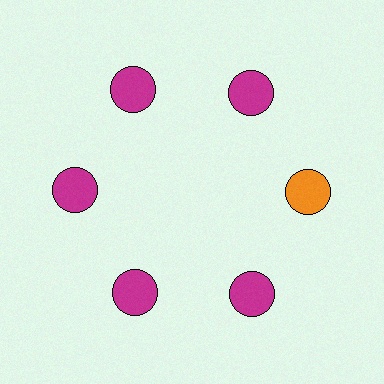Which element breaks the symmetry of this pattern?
The orange circle at roughly the 3 o'clock position breaks the symmetry. All other shapes are magenta circles.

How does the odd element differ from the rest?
It has a different color: orange instead of magenta.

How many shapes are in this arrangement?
There are 6 shapes arranged in a ring pattern.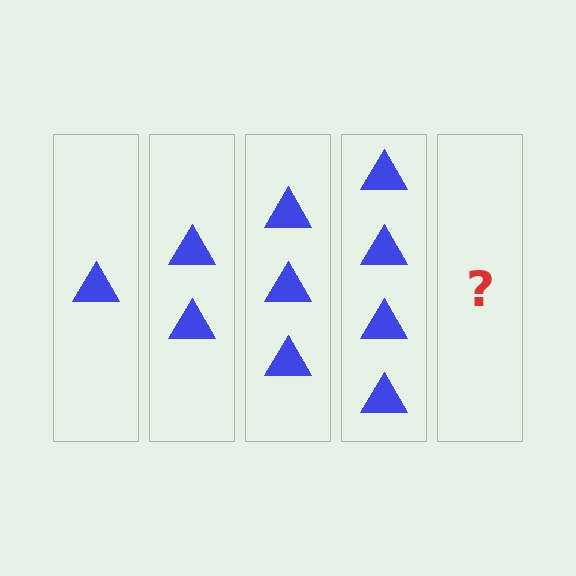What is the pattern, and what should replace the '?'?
The pattern is that each step adds one more triangle. The '?' should be 5 triangles.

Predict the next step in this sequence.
The next step is 5 triangles.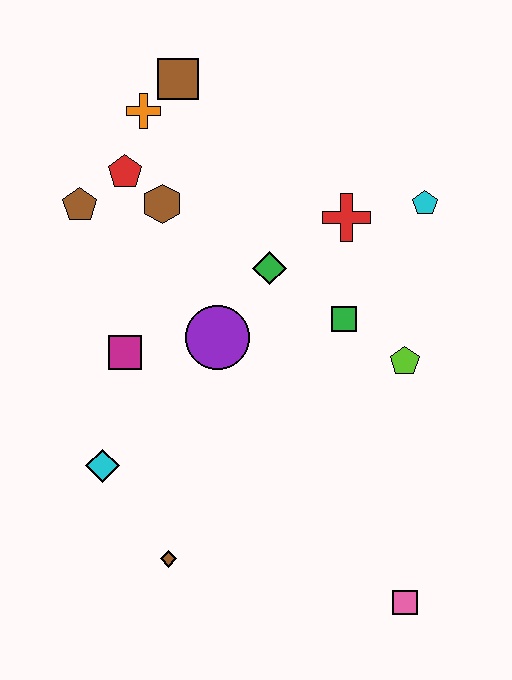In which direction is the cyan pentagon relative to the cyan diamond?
The cyan pentagon is to the right of the cyan diamond.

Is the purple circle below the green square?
Yes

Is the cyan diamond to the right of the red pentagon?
No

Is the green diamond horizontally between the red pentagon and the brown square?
No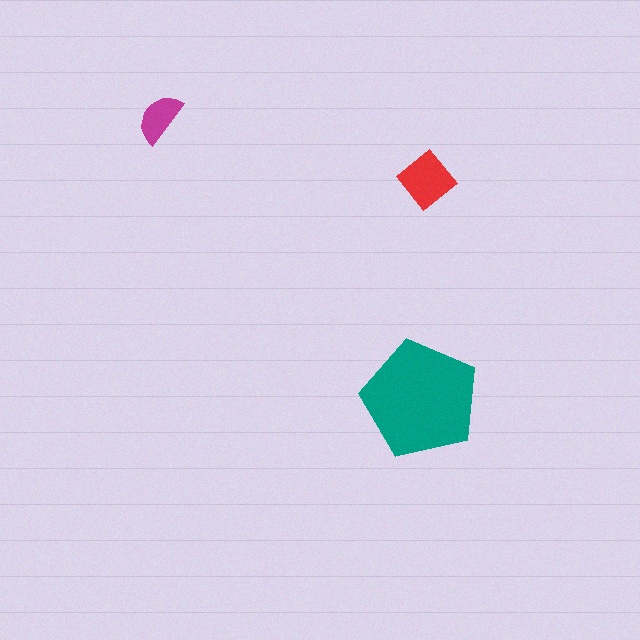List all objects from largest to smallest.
The teal pentagon, the red diamond, the magenta semicircle.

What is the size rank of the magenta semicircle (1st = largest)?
3rd.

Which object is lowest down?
The teal pentagon is bottommost.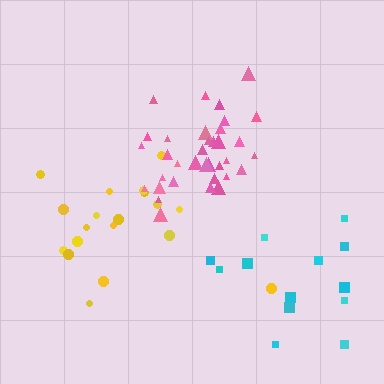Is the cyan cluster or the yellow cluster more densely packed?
Yellow.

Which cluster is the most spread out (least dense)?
Cyan.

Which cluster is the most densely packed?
Pink.